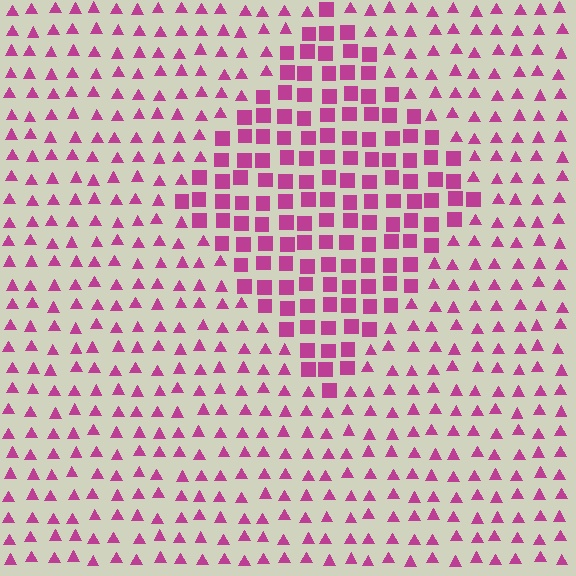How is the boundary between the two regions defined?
The boundary is defined by a change in element shape: squares inside vs. triangles outside. All elements share the same color and spacing.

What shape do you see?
I see a diamond.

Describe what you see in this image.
The image is filled with small magenta elements arranged in a uniform grid. A diamond-shaped region contains squares, while the surrounding area contains triangles. The boundary is defined purely by the change in element shape.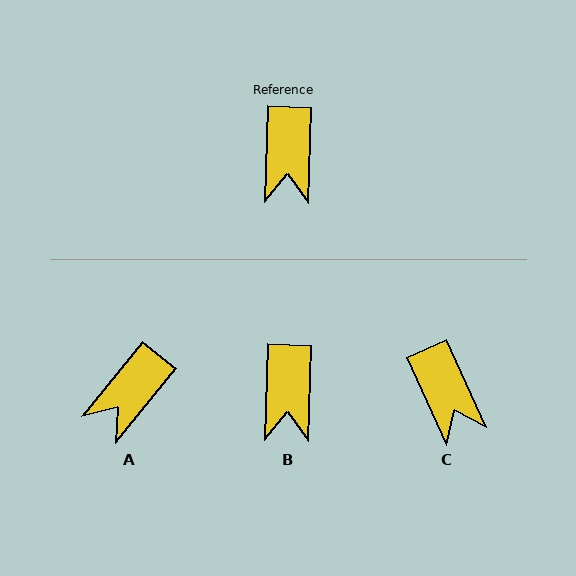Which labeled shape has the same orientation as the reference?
B.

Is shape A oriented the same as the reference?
No, it is off by about 37 degrees.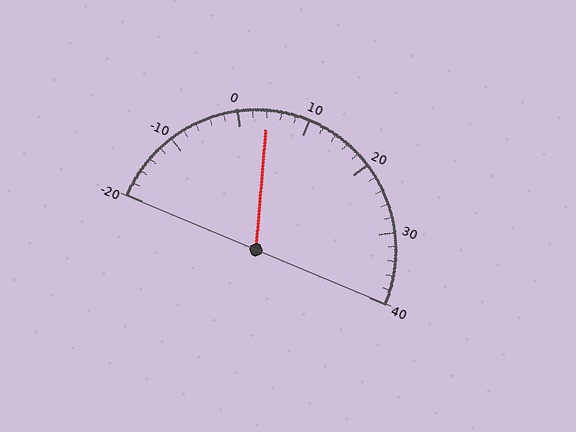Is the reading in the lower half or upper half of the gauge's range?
The reading is in the lower half of the range (-20 to 40).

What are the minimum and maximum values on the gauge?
The gauge ranges from -20 to 40.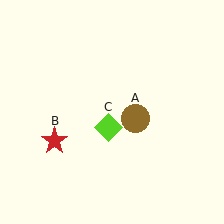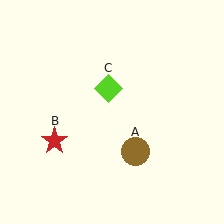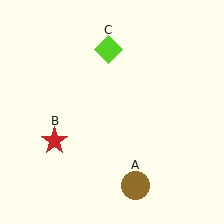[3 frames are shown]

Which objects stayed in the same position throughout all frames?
Red star (object B) remained stationary.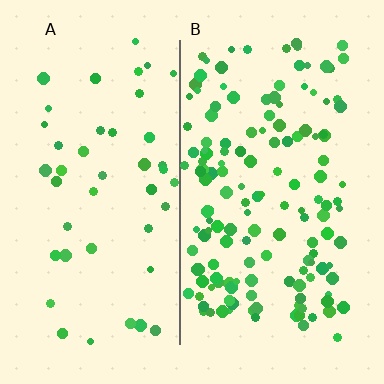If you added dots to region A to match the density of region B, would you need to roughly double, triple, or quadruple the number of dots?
Approximately triple.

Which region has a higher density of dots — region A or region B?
B (the right).